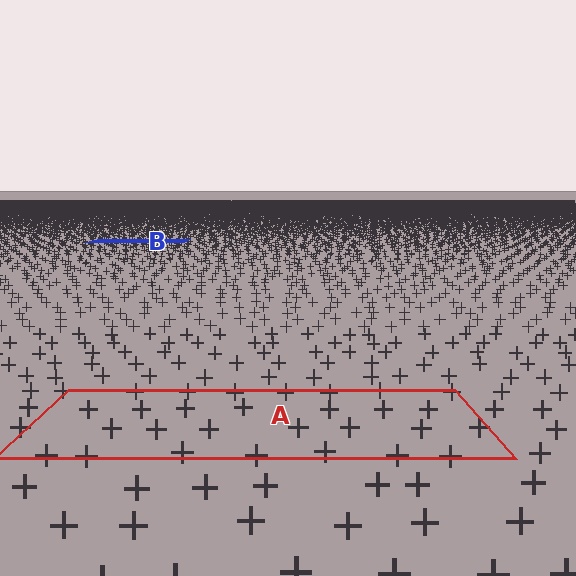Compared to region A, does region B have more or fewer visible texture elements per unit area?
Region B has more texture elements per unit area — they are packed more densely because it is farther away.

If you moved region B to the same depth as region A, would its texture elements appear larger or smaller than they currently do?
They would appear larger. At a closer depth, the same texture elements are projected at a bigger on-screen size.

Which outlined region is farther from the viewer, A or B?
Region B is farther from the viewer — the texture elements inside it appear smaller and more densely packed.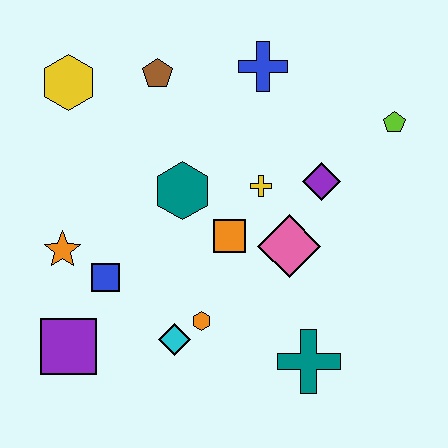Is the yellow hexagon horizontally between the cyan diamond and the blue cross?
No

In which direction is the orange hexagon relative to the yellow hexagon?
The orange hexagon is below the yellow hexagon.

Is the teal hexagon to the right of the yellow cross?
No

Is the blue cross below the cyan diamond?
No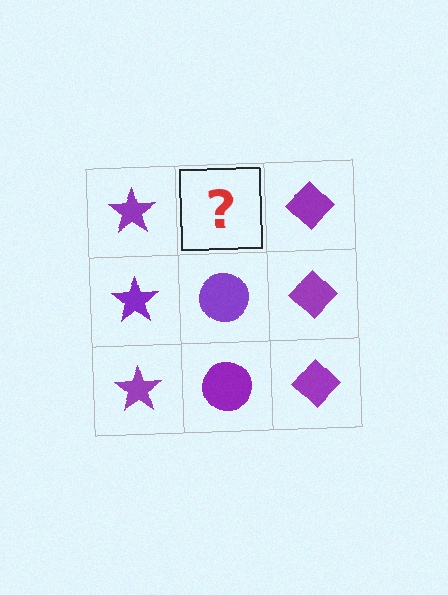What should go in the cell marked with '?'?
The missing cell should contain a purple circle.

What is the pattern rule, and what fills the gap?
The rule is that each column has a consistent shape. The gap should be filled with a purple circle.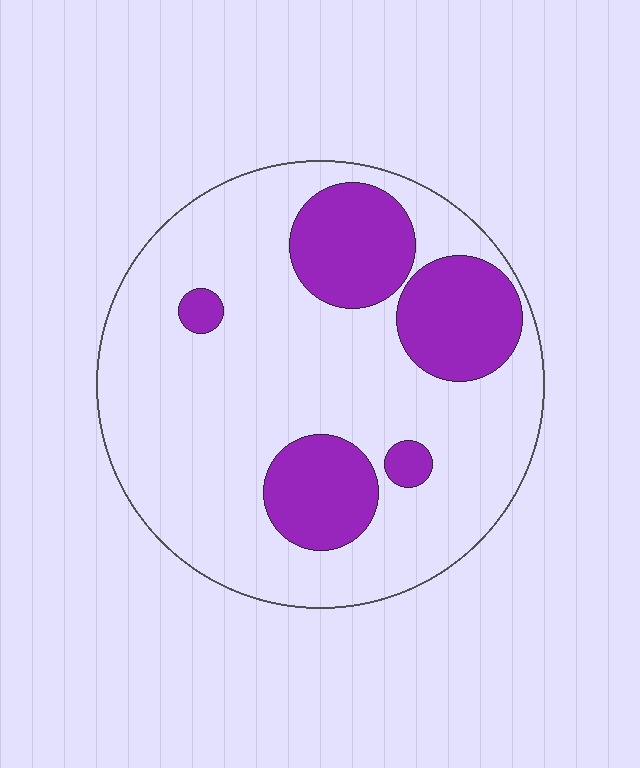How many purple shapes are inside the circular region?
5.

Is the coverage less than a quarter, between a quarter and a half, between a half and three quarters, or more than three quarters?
Less than a quarter.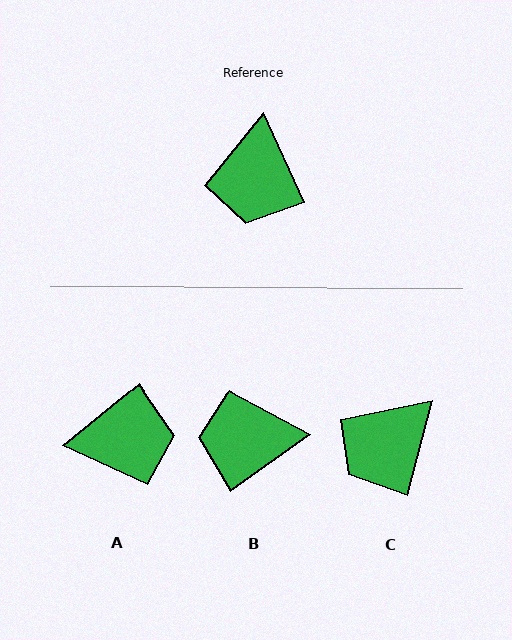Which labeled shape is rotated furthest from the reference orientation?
A, about 105 degrees away.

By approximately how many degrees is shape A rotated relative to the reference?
Approximately 105 degrees counter-clockwise.